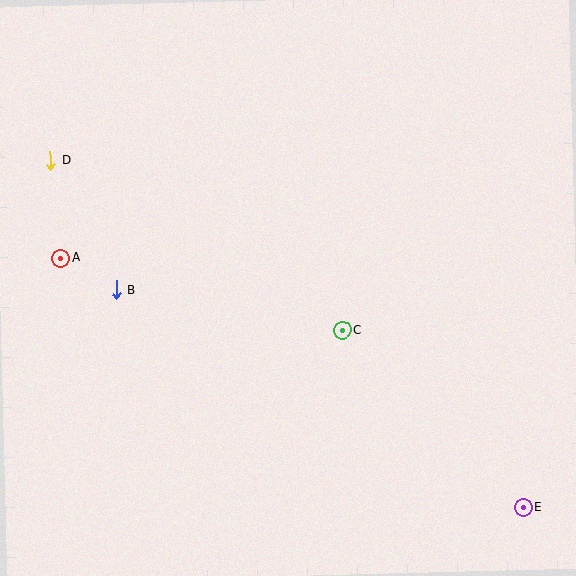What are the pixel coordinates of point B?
Point B is at (116, 290).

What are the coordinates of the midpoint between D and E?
The midpoint between D and E is at (287, 334).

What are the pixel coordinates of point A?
Point A is at (61, 258).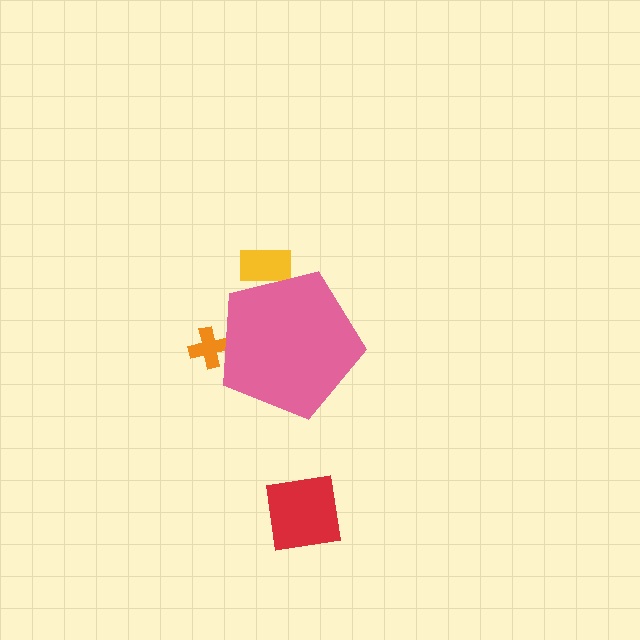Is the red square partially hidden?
No, the red square is fully visible.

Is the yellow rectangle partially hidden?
Yes, the yellow rectangle is partially hidden behind the pink pentagon.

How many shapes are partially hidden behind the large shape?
2 shapes are partially hidden.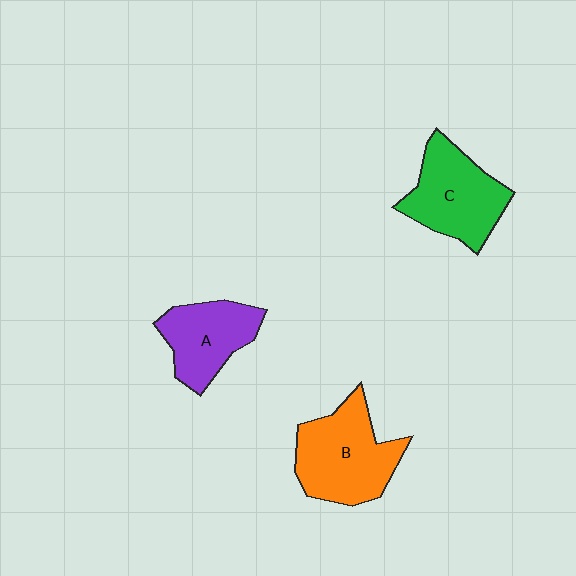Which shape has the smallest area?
Shape A (purple).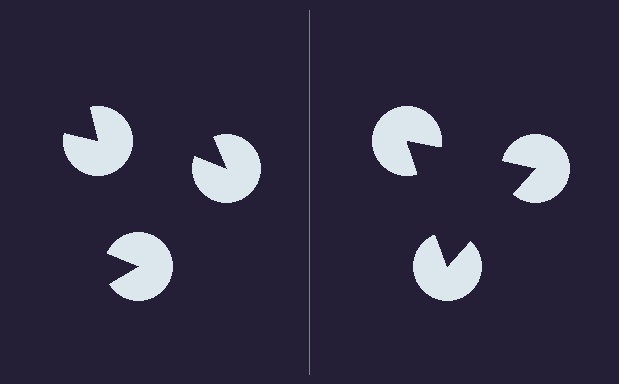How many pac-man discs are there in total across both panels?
6 — 3 on each side.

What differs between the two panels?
The pac-man discs are positioned identically on both sides; only the wedge orientations differ. On the right they align to a triangle; on the left they are misaligned.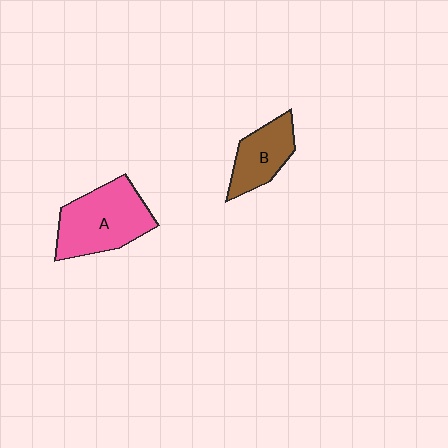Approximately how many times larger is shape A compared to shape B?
Approximately 1.6 times.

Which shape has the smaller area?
Shape B (brown).